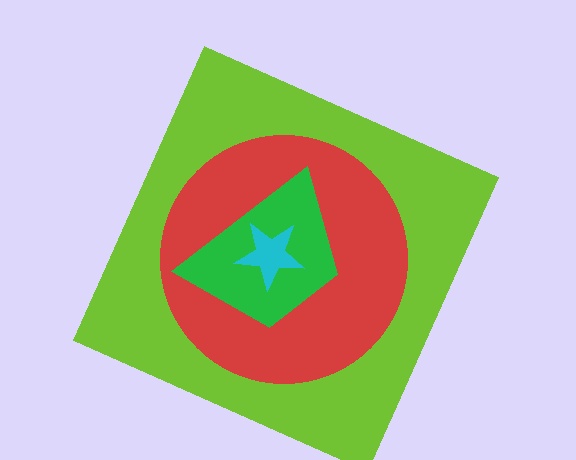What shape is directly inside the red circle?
The green trapezoid.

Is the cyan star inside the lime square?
Yes.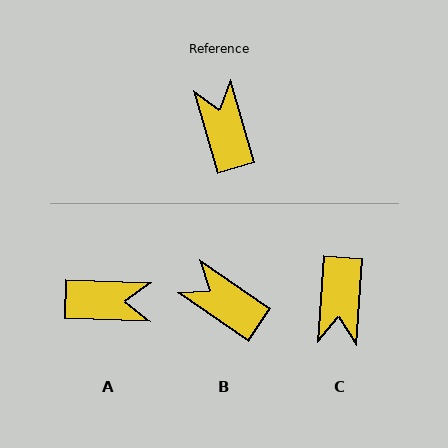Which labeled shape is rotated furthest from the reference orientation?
C, about 160 degrees away.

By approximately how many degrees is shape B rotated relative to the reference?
Approximately 39 degrees counter-clockwise.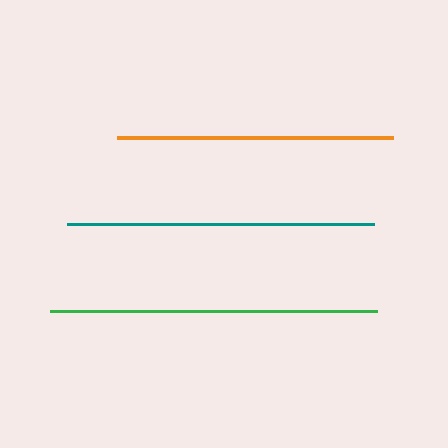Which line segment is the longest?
The green line is the longest at approximately 327 pixels.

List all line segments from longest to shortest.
From longest to shortest: green, teal, orange.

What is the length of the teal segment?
The teal segment is approximately 307 pixels long.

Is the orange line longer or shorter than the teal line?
The teal line is longer than the orange line.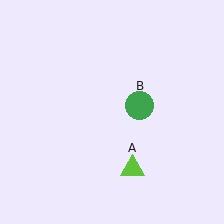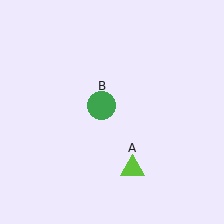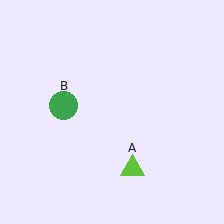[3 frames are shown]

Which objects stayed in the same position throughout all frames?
Lime triangle (object A) remained stationary.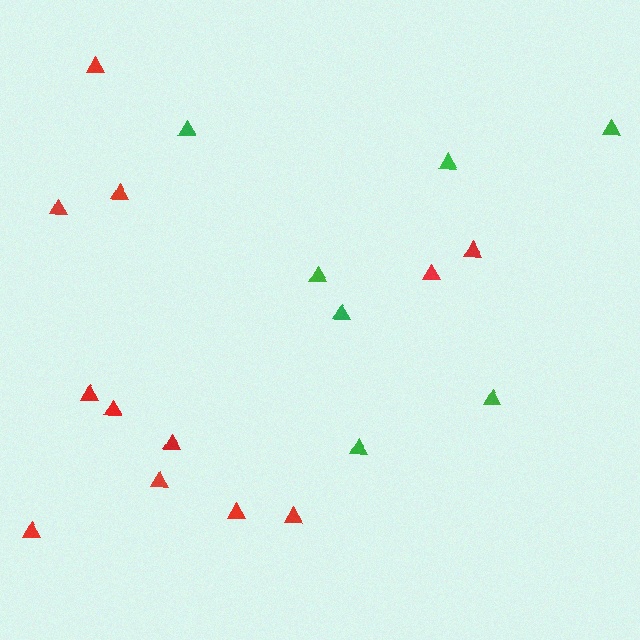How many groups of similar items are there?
There are 2 groups: one group of green triangles (7) and one group of red triangles (12).